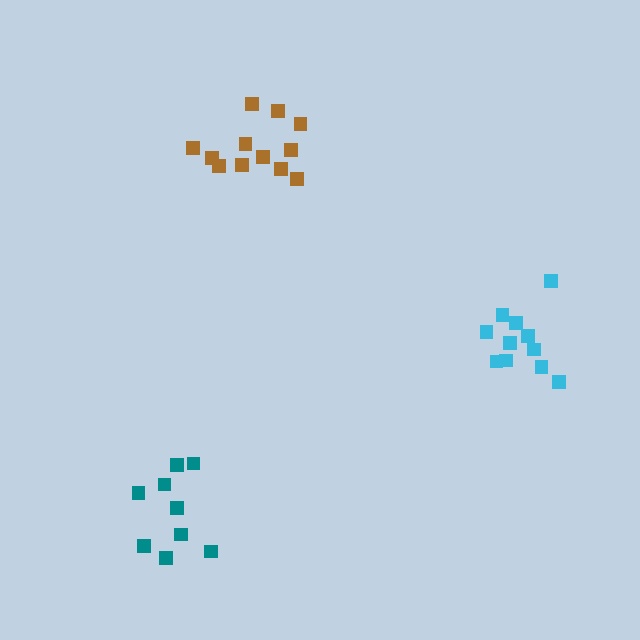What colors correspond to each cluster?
The clusters are colored: cyan, brown, teal.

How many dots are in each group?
Group 1: 11 dots, Group 2: 12 dots, Group 3: 9 dots (32 total).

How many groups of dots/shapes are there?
There are 3 groups.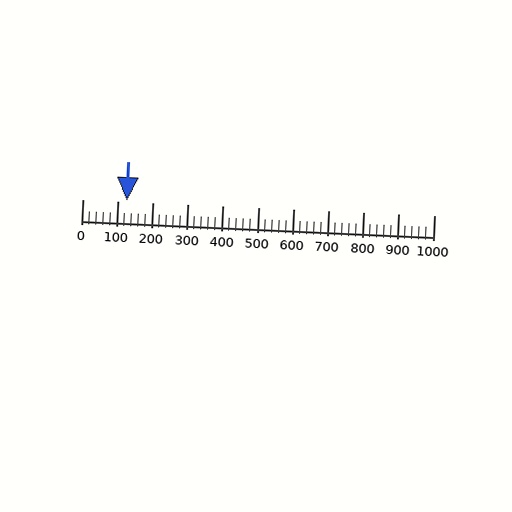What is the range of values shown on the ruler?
The ruler shows values from 0 to 1000.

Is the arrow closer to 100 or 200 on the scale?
The arrow is closer to 100.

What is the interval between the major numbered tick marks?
The major tick marks are spaced 100 units apart.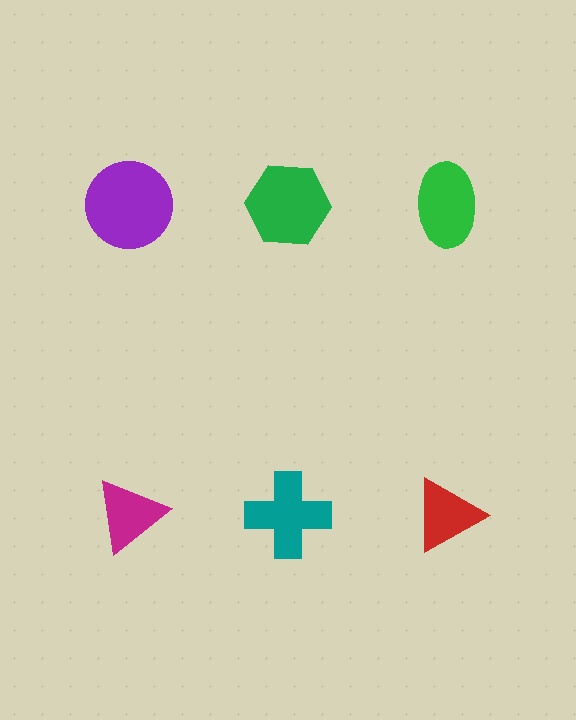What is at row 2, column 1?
A magenta triangle.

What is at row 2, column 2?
A teal cross.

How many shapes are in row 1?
3 shapes.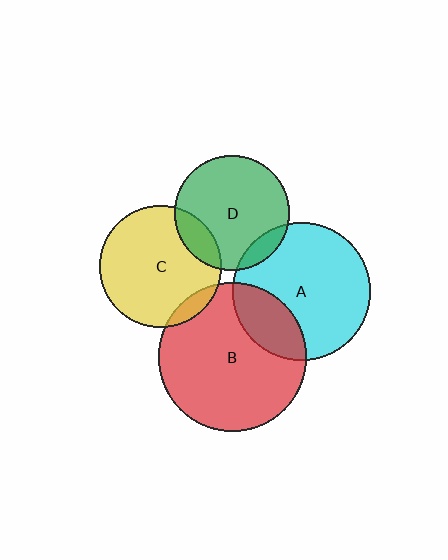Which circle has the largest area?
Circle B (red).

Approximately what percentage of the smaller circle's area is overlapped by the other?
Approximately 15%.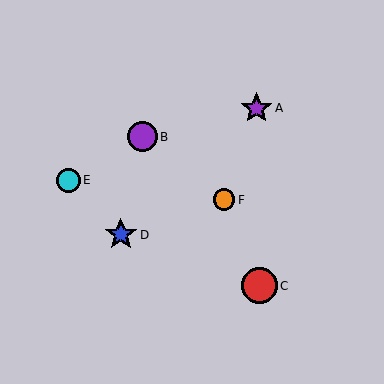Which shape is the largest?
The red circle (labeled C) is the largest.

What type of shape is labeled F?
Shape F is an orange circle.